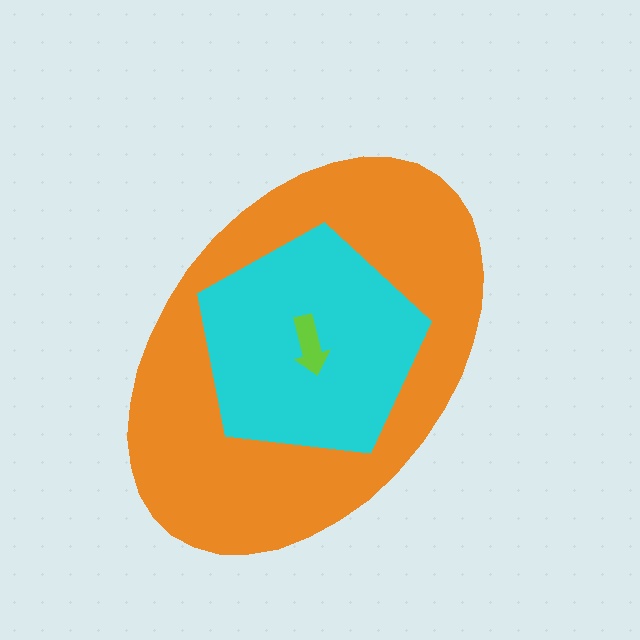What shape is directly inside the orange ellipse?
The cyan pentagon.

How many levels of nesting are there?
3.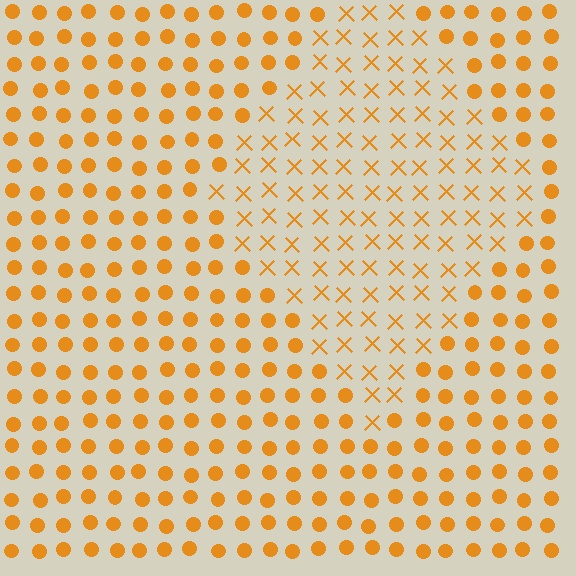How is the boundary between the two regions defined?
The boundary is defined by a change in element shape: X marks inside vs. circles outside. All elements share the same color and spacing.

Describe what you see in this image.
The image is filled with small orange elements arranged in a uniform grid. A diamond-shaped region contains X marks, while the surrounding area contains circles. The boundary is defined purely by the change in element shape.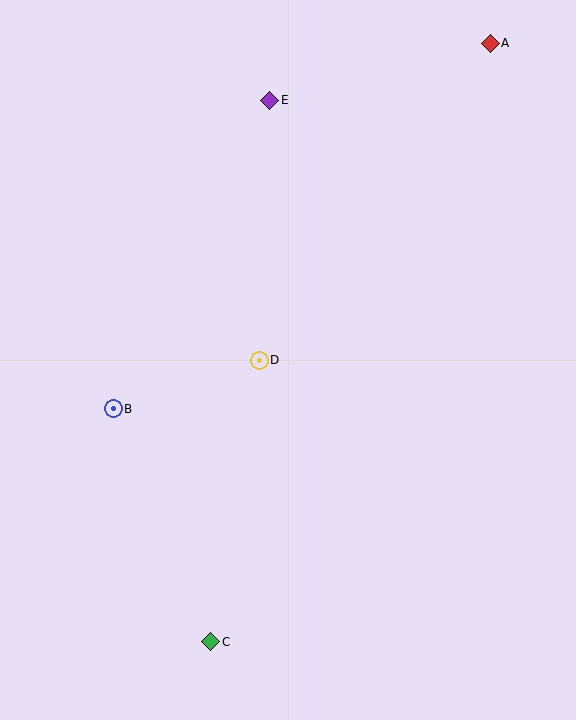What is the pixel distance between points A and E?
The distance between A and E is 228 pixels.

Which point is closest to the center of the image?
Point D at (259, 360) is closest to the center.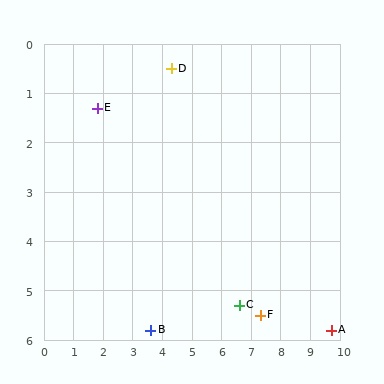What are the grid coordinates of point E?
Point E is at approximately (1.8, 1.3).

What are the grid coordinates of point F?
Point F is at approximately (7.3, 5.5).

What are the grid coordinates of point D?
Point D is at approximately (4.3, 0.5).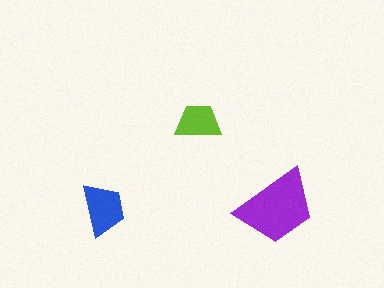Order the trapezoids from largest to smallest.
the purple one, the blue one, the lime one.